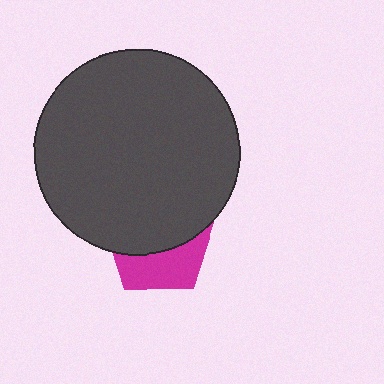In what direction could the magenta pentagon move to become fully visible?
The magenta pentagon could move down. That would shift it out from behind the dark gray circle entirely.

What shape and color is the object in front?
The object in front is a dark gray circle.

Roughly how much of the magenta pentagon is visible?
A small part of it is visible (roughly 41%).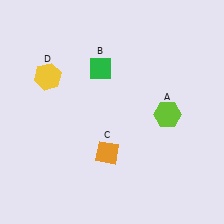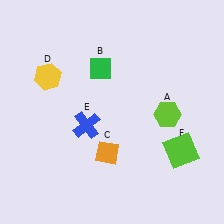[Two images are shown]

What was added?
A blue cross (E), a lime square (F) were added in Image 2.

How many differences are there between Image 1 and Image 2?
There are 2 differences between the two images.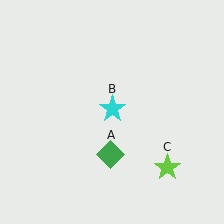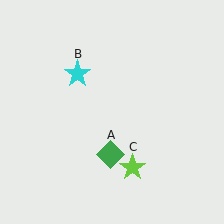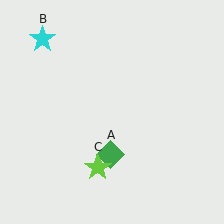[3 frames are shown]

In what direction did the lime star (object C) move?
The lime star (object C) moved left.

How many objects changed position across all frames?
2 objects changed position: cyan star (object B), lime star (object C).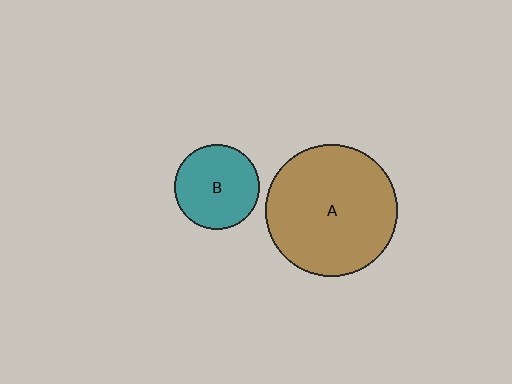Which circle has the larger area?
Circle A (brown).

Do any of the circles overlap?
No, none of the circles overlap.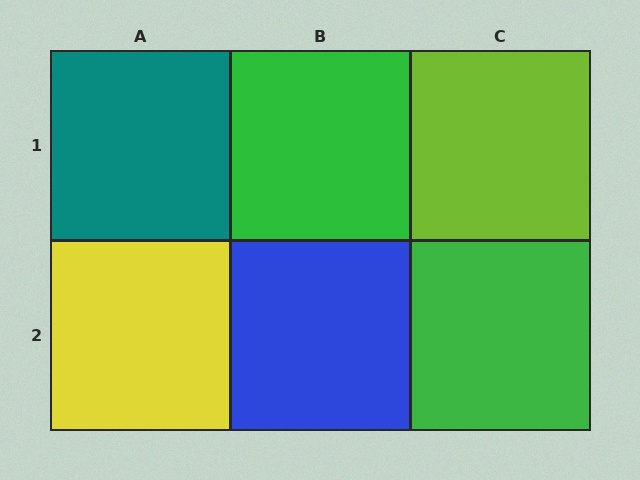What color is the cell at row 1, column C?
Lime.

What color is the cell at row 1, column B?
Green.